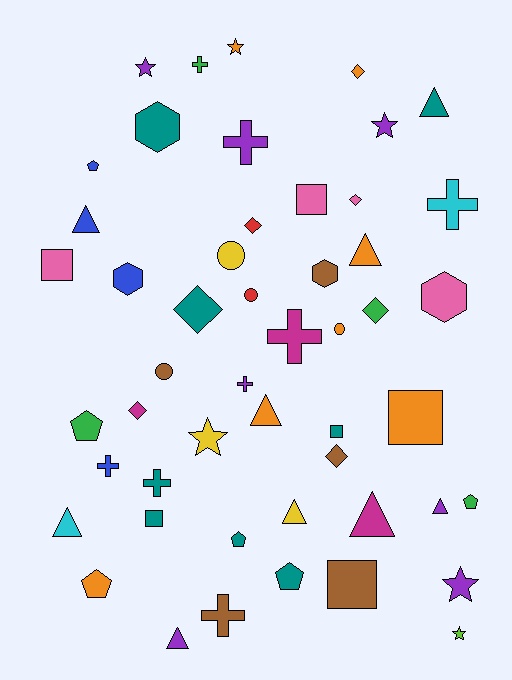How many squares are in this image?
There are 6 squares.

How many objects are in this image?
There are 50 objects.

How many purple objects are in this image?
There are 7 purple objects.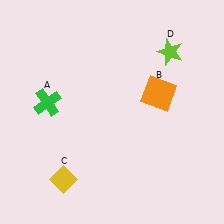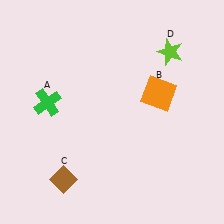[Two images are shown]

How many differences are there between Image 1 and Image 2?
There is 1 difference between the two images.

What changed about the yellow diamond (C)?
In Image 1, C is yellow. In Image 2, it changed to brown.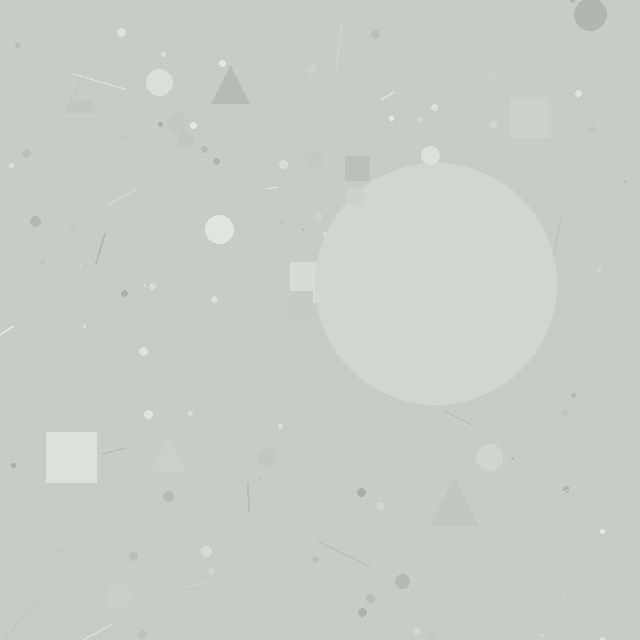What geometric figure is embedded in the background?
A circle is embedded in the background.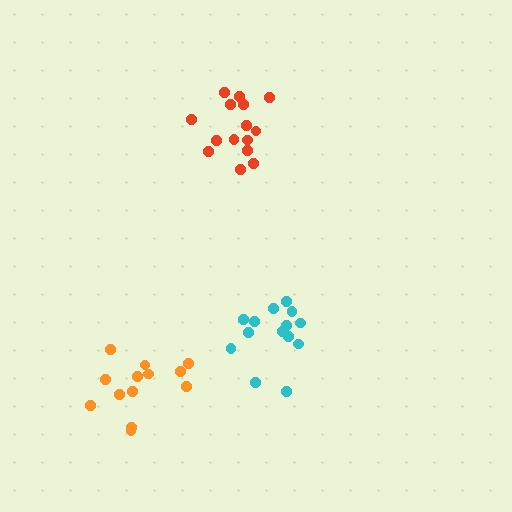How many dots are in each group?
Group 1: 14 dots, Group 2: 15 dots, Group 3: 13 dots (42 total).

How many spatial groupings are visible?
There are 3 spatial groupings.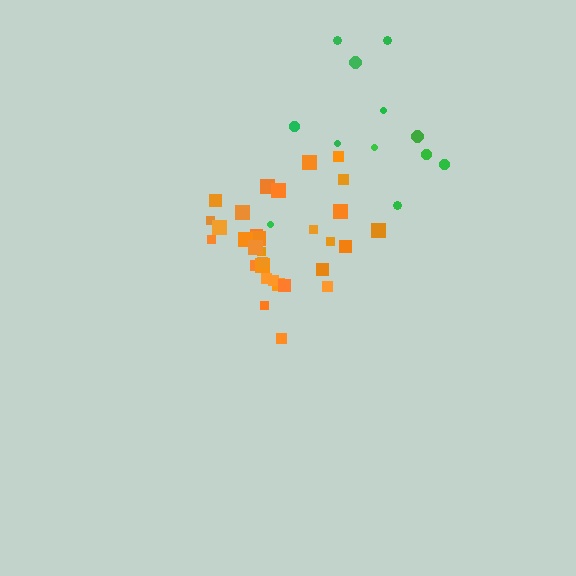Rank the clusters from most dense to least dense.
orange, green.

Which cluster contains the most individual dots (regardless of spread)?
Orange (31).